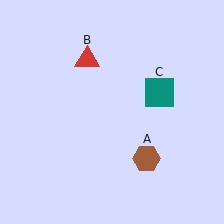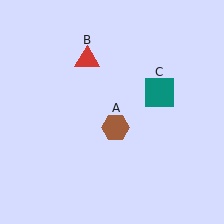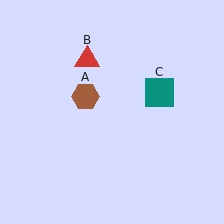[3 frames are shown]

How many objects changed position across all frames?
1 object changed position: brown hexagon (object A).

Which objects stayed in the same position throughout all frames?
Red triangle (object B) and teal square (object C) remained stationary.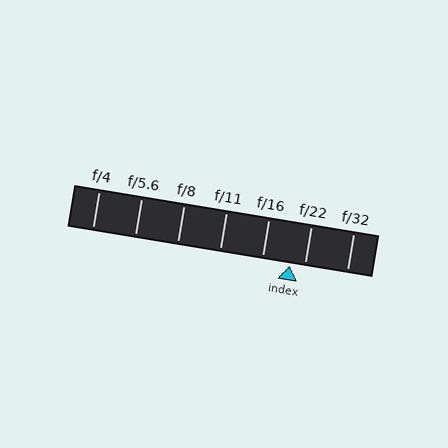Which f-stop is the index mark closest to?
The index mark is closest to f/22.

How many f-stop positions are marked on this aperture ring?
There are 7 f-stop positions marked.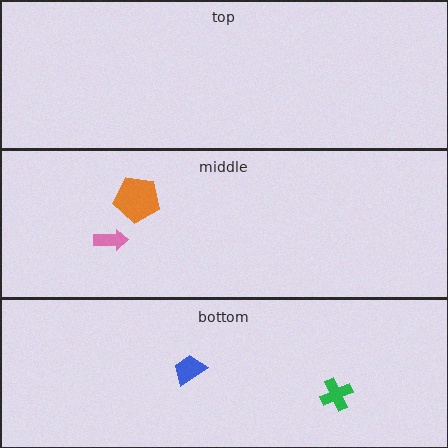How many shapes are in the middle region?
2.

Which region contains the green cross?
The bottom region.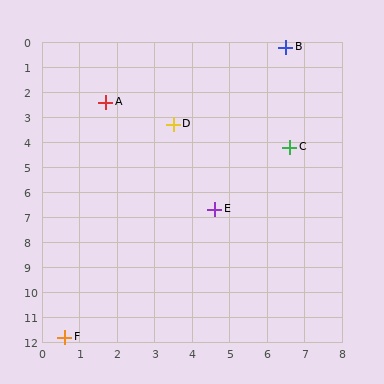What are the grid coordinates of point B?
Point B is at approximately (6.5, 0.2).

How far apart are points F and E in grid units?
Points F and E are about 6.5 grid units apart.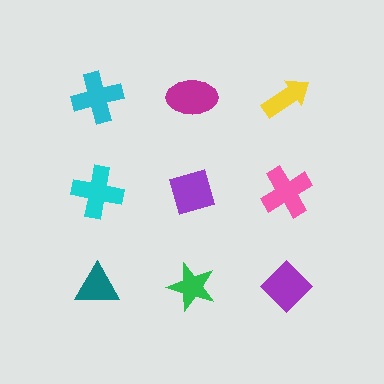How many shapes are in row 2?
3 shapes.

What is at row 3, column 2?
A green star.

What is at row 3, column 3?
A purple diamond.